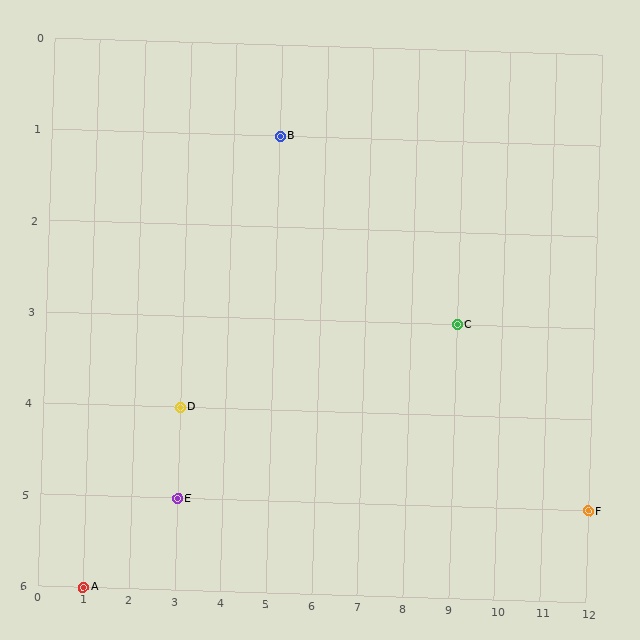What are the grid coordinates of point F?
Point F is at grid coordinates (12, 5).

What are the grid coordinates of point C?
Point C is at grid coordinates (9, 3).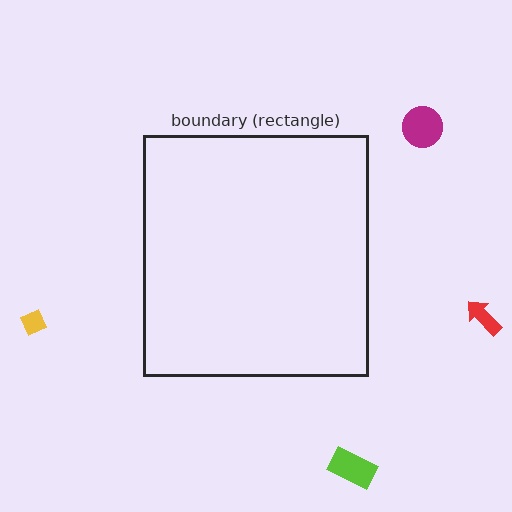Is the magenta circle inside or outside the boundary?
Outside.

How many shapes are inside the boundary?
0 inside, 4 outside.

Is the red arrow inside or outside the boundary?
Outside.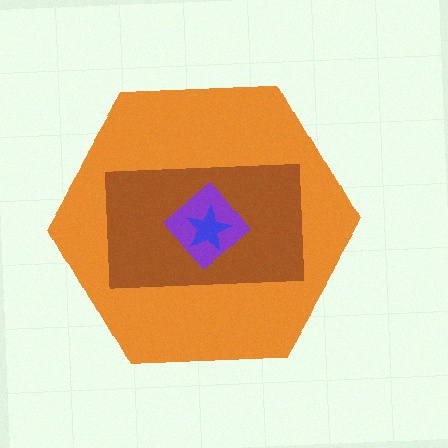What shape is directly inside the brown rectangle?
The purple diamond.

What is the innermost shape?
The blue star.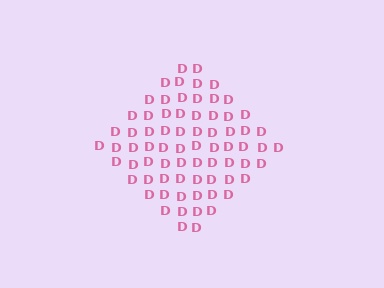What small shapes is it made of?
It is made of small letter D's.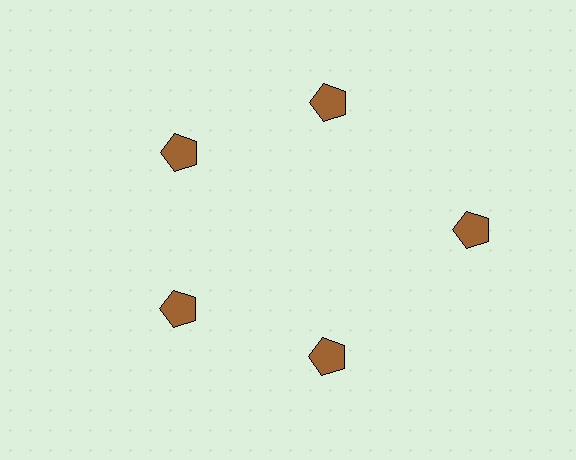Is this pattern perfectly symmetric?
No. The 5 brown pentagons are arranged in a ring, but one element near the 3 o'clock position is pushed outward from the center, breaking the 5-fold rotational symmetry.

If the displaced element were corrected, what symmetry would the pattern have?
It would have 5-fold rotational symmetry — the pattern would map onto itself every 72 degrees.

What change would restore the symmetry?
The symmetry would be restored by moving it inward, back onto the ring so that all 5 pentagons sit at equal angles and equal distance from the center.